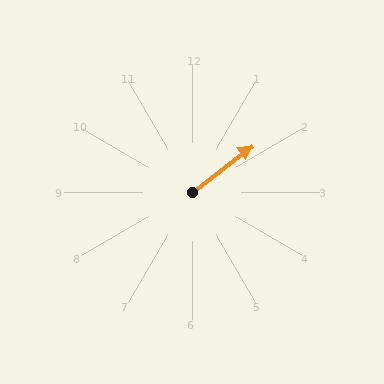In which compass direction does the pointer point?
Northeast.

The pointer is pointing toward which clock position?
Roughly 2 o'clock.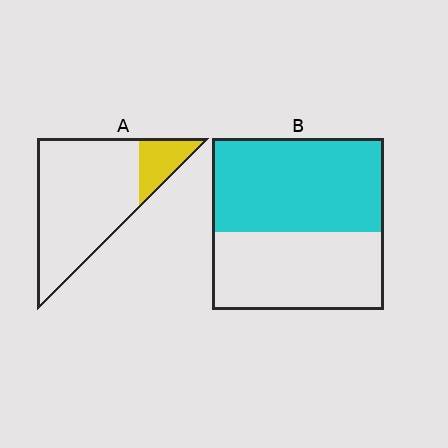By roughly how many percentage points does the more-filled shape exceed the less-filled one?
By roughly 40 percentage points (B over A).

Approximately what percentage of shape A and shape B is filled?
A is approximately 15% and B is approximately 55%.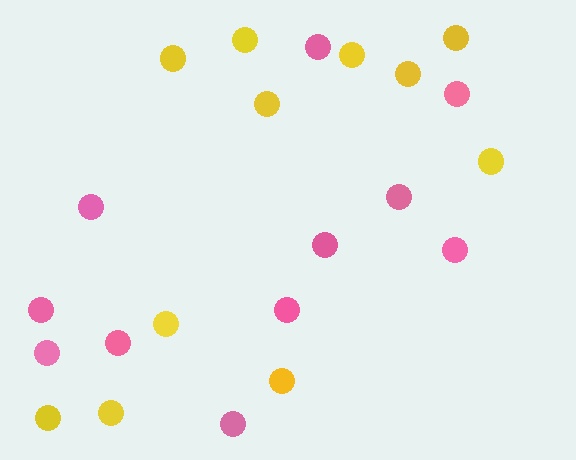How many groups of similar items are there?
There are 2 groups: one group of yellow circles (11) and one group of pink circles (11).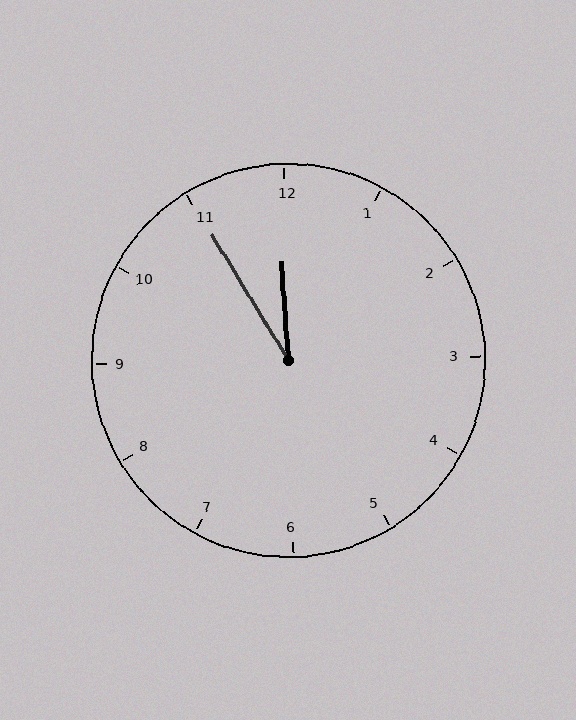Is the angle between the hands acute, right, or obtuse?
It is acute.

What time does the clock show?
11:55.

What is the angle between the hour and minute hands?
Approximately 28 degrees.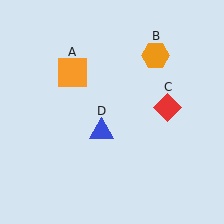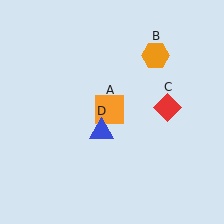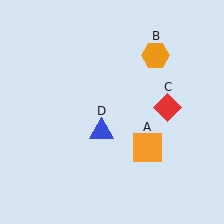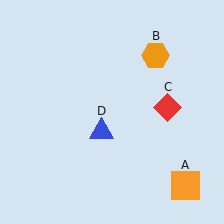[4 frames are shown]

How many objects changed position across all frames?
1 object changed position: orange square (object A).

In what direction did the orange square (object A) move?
The orange square (object A) moved down and to the right.